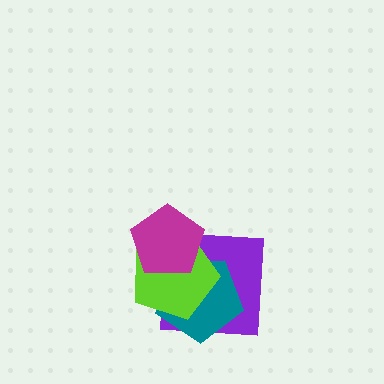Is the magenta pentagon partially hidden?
No, no other shape covers it.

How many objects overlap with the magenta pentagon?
3 objects overlap with the magenta pentagon.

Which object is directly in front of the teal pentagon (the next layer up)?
The lime pentagon is directly in front of the teal pentagon.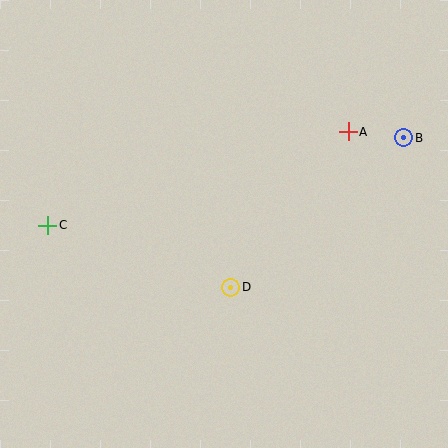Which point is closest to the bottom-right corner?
Point D is closest to the bottom-right corner.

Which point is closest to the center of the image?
Point D at (231, 287) is closest to the center.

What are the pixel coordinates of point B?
Point B is at (404, 138).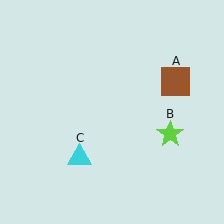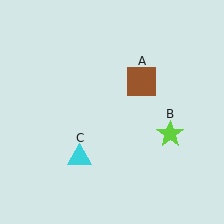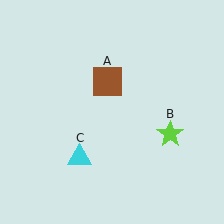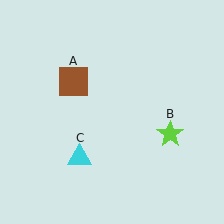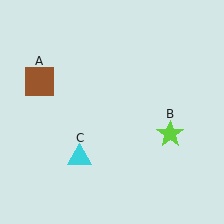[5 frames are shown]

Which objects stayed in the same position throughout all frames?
Lime star (object B) and cyan triangle (object C) remained stationary.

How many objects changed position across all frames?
1 object changed position: brown square (object A).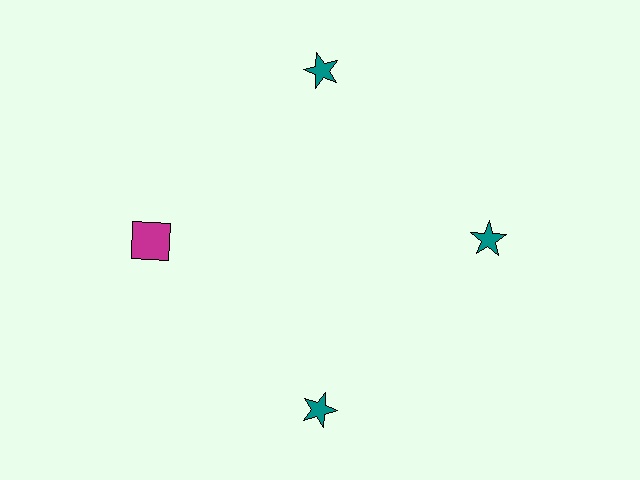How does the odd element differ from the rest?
It differs in both color (magenta instead of teal) and shape (square instead of star).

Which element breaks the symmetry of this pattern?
The magenta square at roughly the 9 o'clock position breaks the symmetry. All other shapes are teal stars.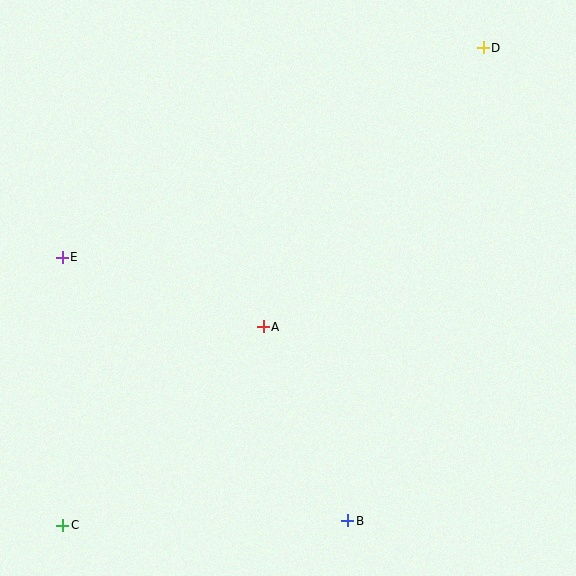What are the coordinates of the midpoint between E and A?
The midpoint between E and A is at (163, 292).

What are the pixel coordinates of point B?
Point B is at (348, 521).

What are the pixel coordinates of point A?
Point A is at (263, 327).